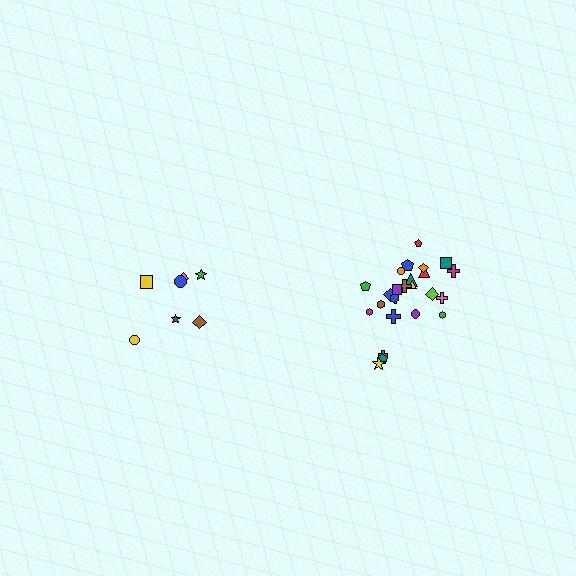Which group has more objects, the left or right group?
The right group.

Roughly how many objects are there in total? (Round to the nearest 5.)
Roughly 30 objects in total.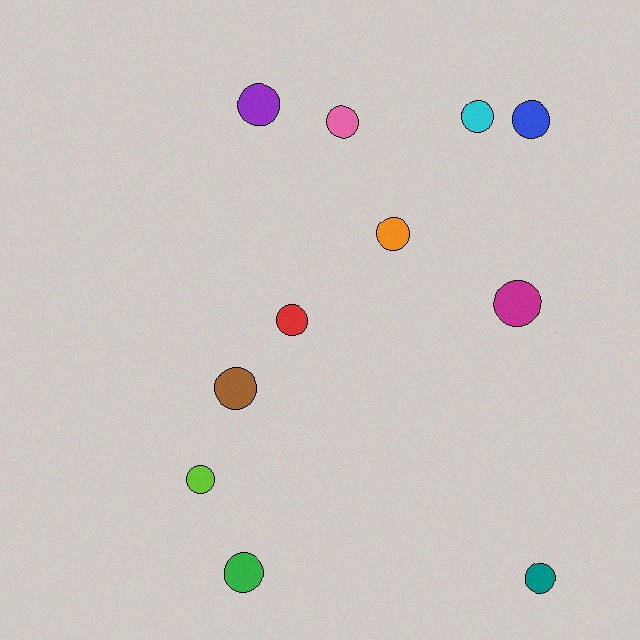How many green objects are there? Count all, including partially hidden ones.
There is 1 green object.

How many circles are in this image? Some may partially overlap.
There are 11 circles.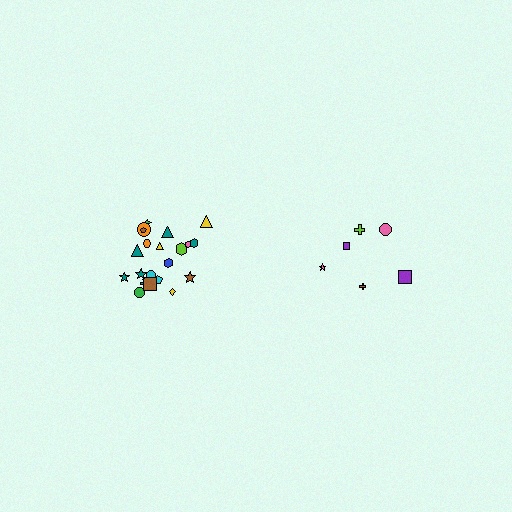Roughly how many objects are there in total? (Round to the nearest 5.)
Roughly 30 objects in total.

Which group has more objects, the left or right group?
The left group.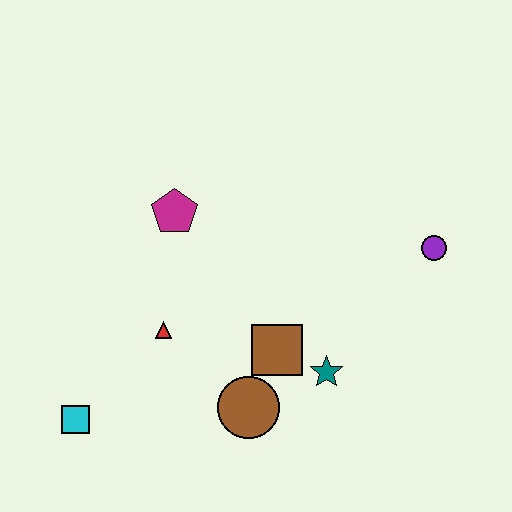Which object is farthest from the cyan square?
The purple circle is farthest from the cyan square.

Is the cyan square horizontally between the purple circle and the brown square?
No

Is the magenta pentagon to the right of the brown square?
No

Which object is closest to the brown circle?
The brown square is closest to the brown circle.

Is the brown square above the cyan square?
Yes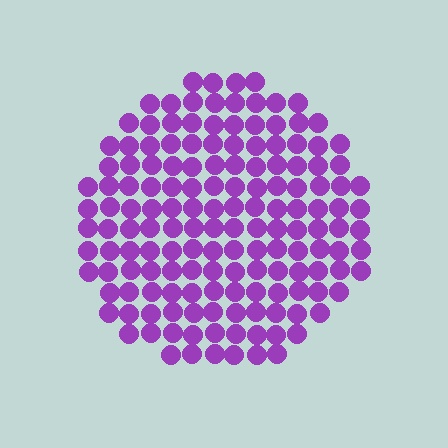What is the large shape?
The large shape is a circle.